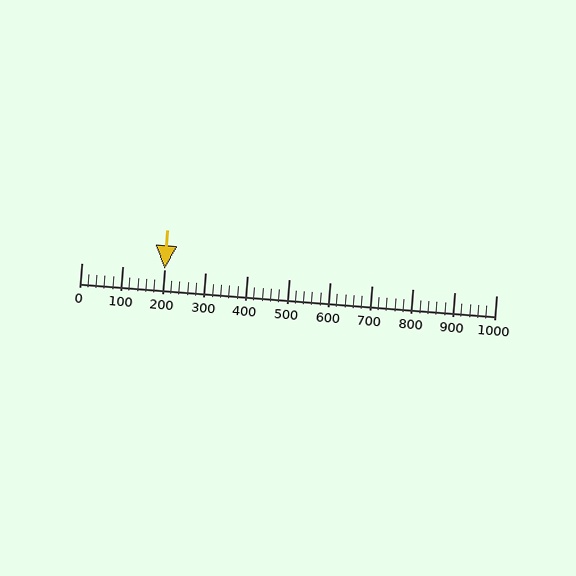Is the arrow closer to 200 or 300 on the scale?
The arrow is closer to 200.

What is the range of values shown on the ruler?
The ruler shows values from 0 to 1000.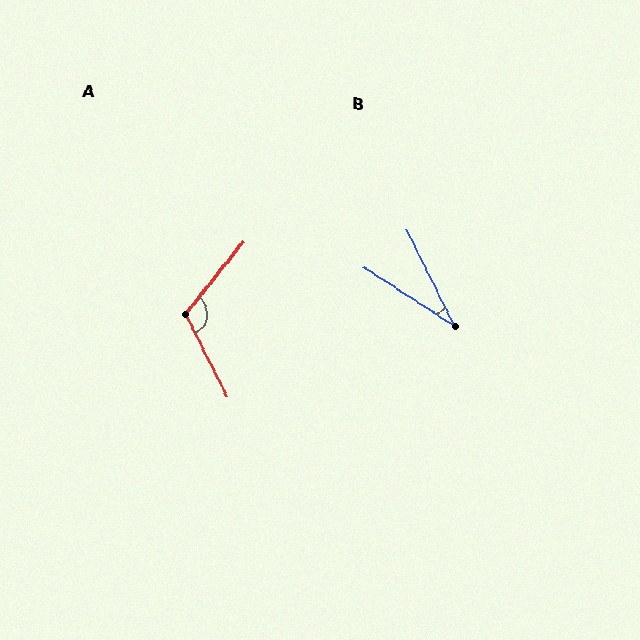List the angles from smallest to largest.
B (31°), A (114°).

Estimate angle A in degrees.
Approximately 114 degrees.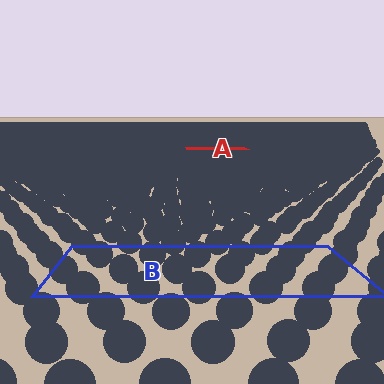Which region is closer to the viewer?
Region B is closer. The texture elements there are larger and more spread out.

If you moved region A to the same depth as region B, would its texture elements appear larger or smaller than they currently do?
They would appear larger. At a closer depth, the same texture elements are projected at a bigger on-screen size.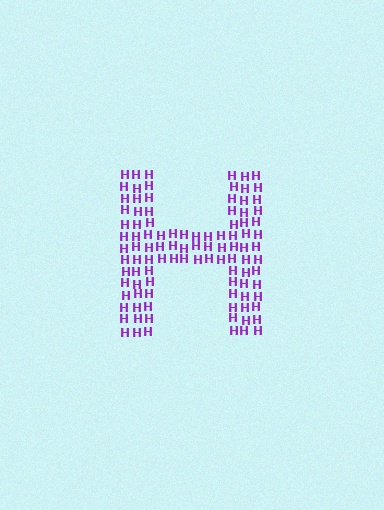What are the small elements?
The small elements are letter H's.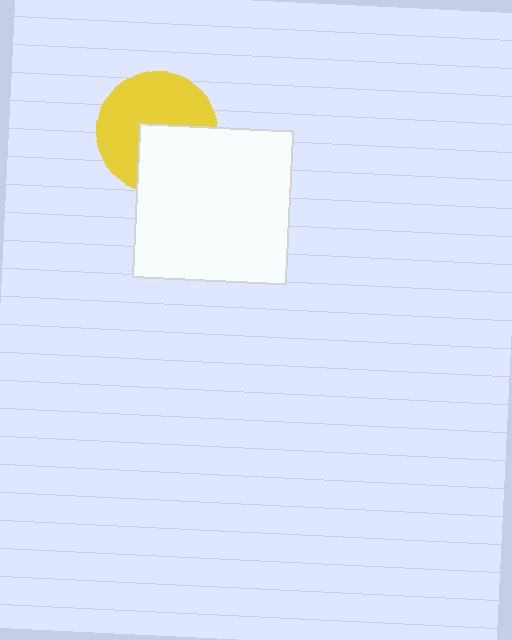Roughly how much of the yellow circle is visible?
About half of it is visible (roughly 60%).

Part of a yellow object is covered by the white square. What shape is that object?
It is a circle.